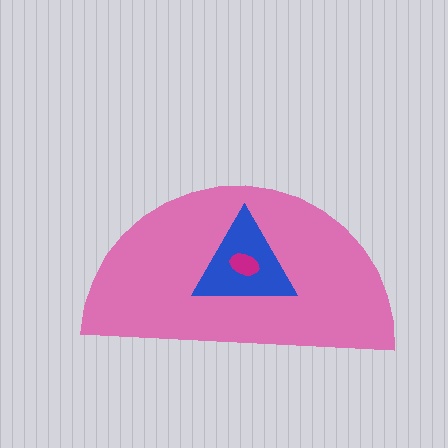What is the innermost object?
The magenta ellipse.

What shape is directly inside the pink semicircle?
The blue triangle.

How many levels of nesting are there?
3.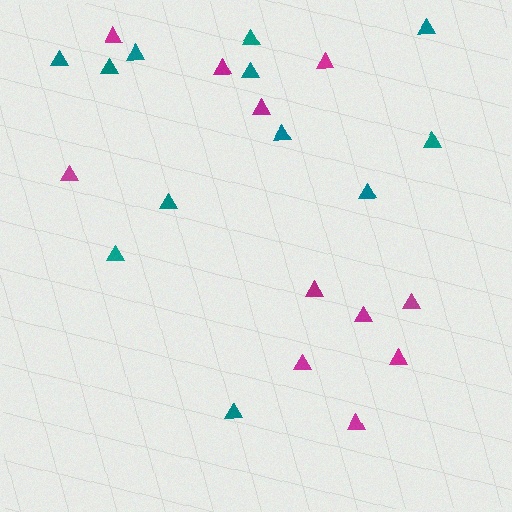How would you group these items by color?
There are 2 groups: one group of magenta triangles (11) and one group of teal triangles (12).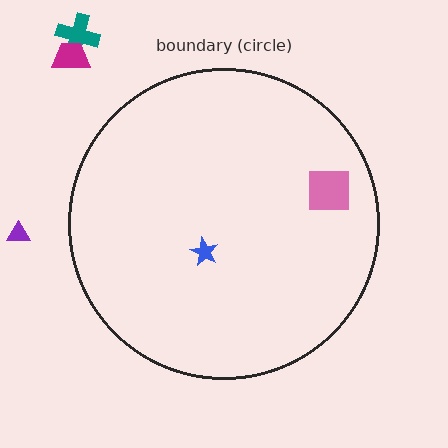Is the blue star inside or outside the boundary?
Inside.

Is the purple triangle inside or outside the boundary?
Outside.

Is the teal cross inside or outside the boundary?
Outside.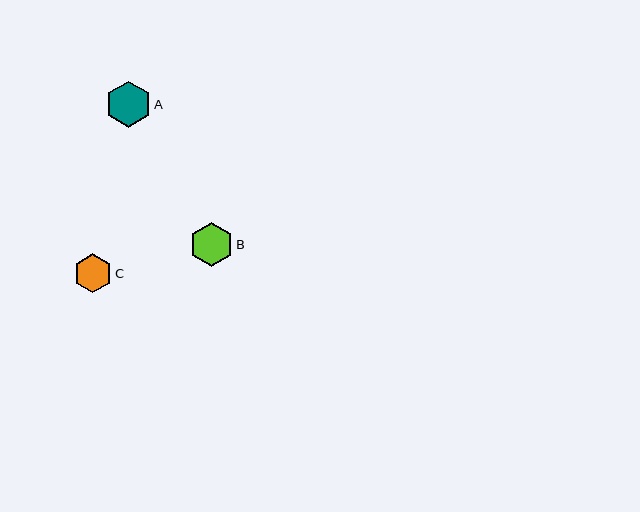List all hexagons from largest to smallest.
From largest to smallest: A, B, C.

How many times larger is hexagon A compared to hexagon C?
Hexagon A is approximately 1.2 times the size of hexagon C.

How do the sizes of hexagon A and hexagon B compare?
Hexagon A and hexagon B are approximately the same size.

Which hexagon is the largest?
Hexagon A is the largest with a size of approximately 46 pixels.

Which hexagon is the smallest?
Hexagon C is the smallest with a size of approximately 39 pixels.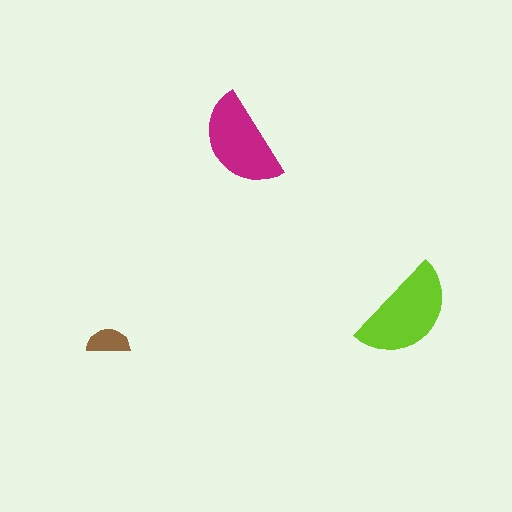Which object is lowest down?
The brown semicircle is bottommost.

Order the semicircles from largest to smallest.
the lime one, the magenta one, the brown one.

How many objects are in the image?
There are 3 objects in the image.